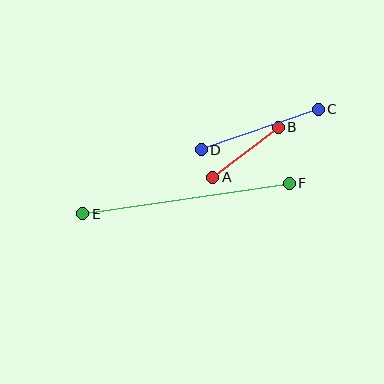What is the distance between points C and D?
The distance is approximately 124 pixels.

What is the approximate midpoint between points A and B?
The midpoint is at approximately (246, 152) pixels.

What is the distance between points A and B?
The distance is approximately 82 pixels.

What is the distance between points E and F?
The distance is approximately 208 pixels.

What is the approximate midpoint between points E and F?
The midpoint is at approximately (186, 199) pixels.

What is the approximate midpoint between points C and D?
The midpoint is at approximately (260, 130) pixels.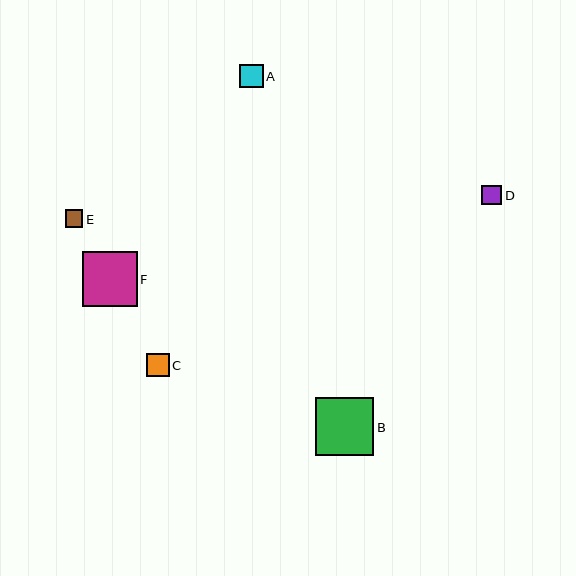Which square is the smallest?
Square E is the smallest with a size of approximately 18 pixels.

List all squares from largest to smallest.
From largest to smallest: B, F, A, C, D, E.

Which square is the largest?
Square B is the largest with a size of approximately 58 pixels.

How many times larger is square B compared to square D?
Square B is approximately 2.9 times the size of square D.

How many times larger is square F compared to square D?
Square F is approximately 2.7 times the size of square D.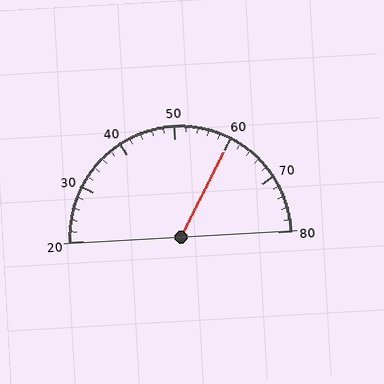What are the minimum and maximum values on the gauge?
The gauge ranges from 20 to 80.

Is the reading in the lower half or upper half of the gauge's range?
The reading is in the upper half of the range (20 to 80).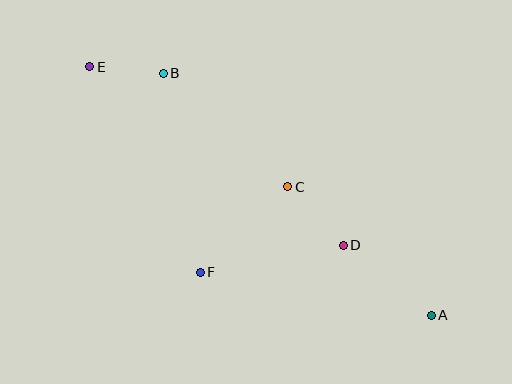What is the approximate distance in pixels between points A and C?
The distance between A and C is approximately 193 pixels.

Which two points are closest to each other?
Points B and E are closest to each other.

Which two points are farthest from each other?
Points A and E are farthest from each other.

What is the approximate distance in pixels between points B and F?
The distance between B and F is approximately 202 pixels.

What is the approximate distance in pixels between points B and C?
The distance between B and C is approximately 168 pixels.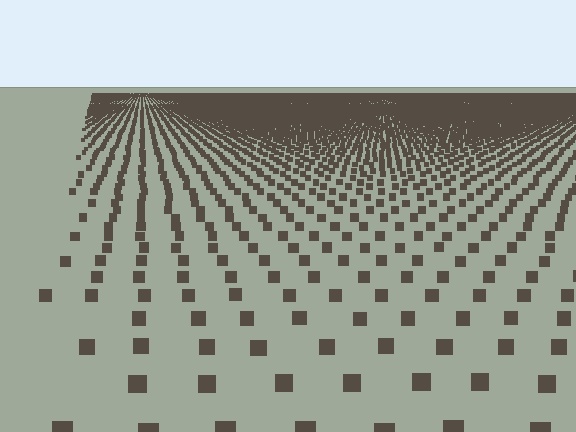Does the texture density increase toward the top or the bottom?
Density increases toward the top.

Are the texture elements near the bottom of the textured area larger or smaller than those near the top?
Larger. Near the bottom, elements are closer to the viewer and appear at a bigger on-screen size.